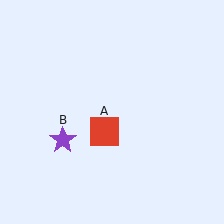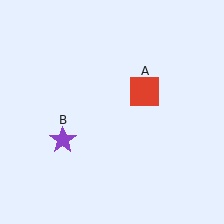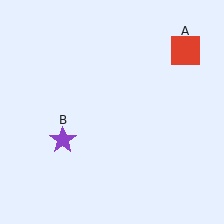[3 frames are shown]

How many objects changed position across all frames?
1 object changed position: red square (object A).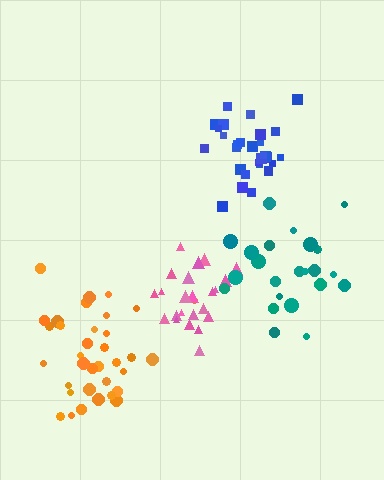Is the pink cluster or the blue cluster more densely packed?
Blue.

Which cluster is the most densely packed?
Blue.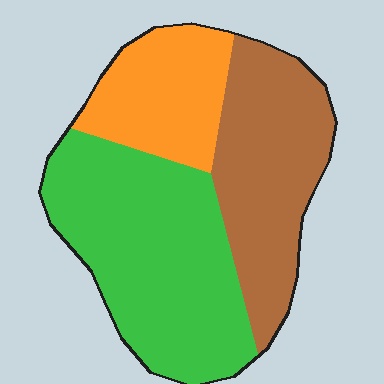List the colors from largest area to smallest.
From largest to smallest: green, brown, orange.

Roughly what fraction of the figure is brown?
Brown covers about 35% of the figure.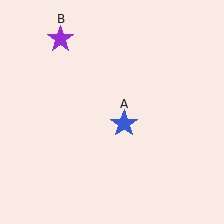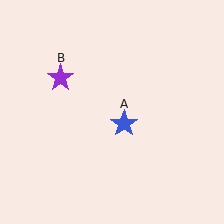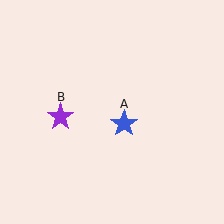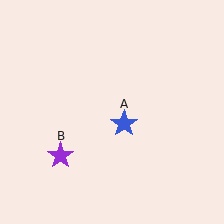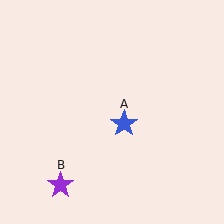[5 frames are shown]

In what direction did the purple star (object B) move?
The purple star (object B) moved down.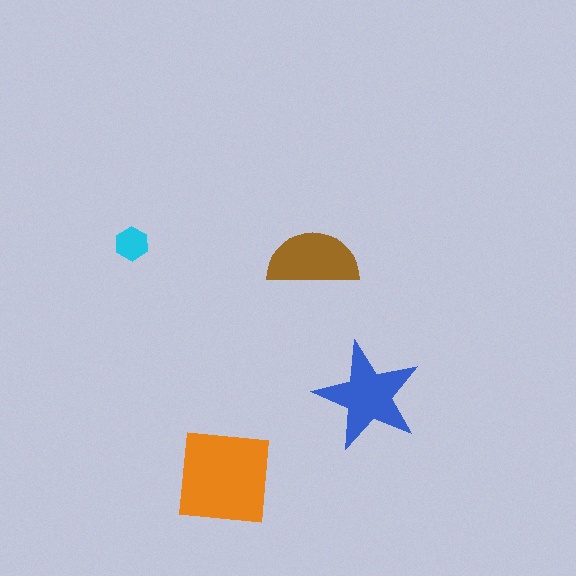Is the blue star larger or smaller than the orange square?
Smaller.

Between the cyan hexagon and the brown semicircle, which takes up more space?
The brown semicircle.